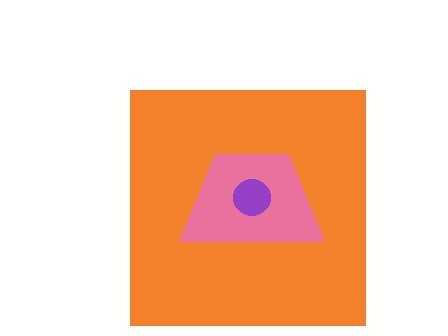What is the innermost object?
The purple circle.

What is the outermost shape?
The orange square.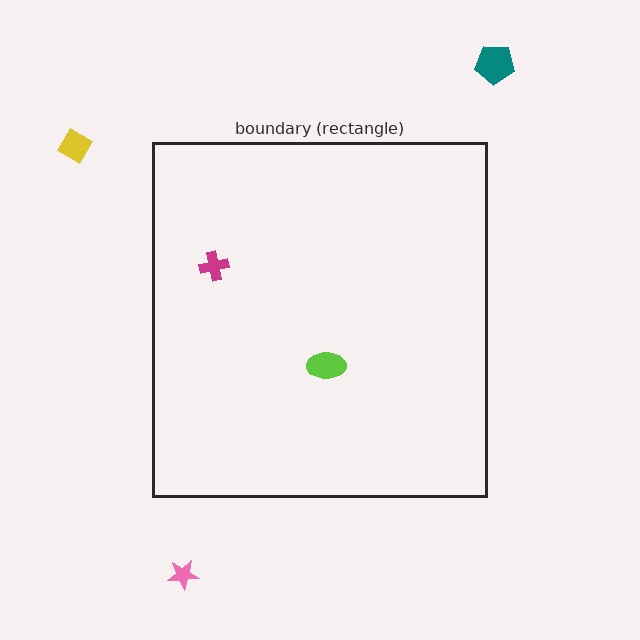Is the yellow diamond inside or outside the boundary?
Outside.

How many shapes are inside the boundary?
2 inside, 3 outside.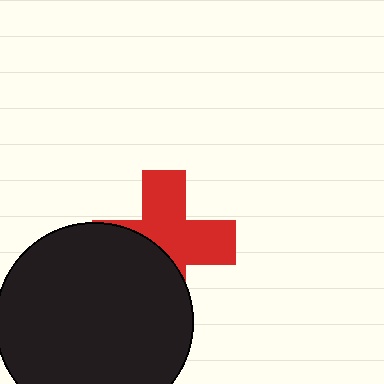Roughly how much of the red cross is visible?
About half of it is visible (roughly 57%).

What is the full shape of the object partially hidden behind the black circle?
The partially hidden object is a red cross.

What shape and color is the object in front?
The object in front is a black circle.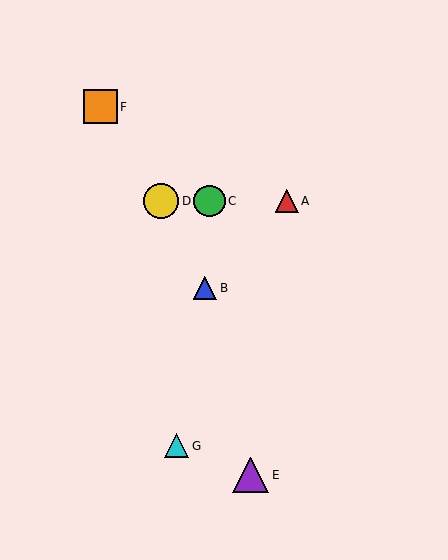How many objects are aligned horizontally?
3 objects (A, C, D) are aligned horizontally.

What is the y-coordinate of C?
Object C is at y≈201.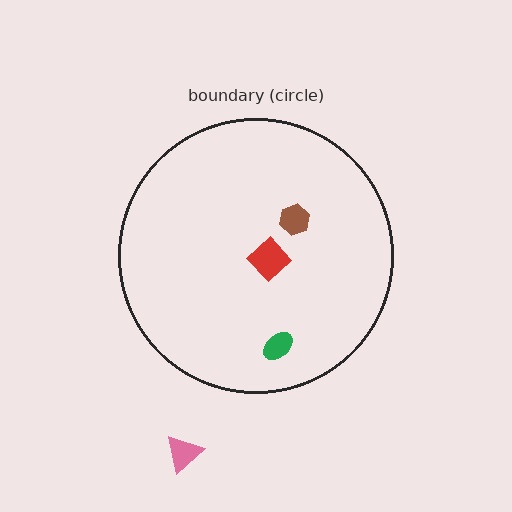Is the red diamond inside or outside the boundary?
Inside.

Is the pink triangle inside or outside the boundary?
Outside.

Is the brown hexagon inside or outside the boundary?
Inside.